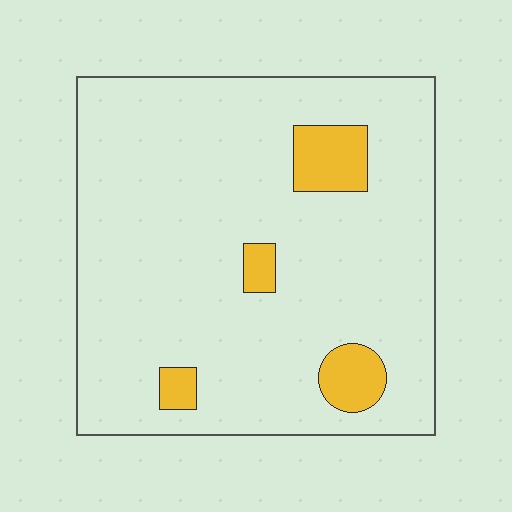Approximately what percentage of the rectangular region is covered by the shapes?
Approximately 10%.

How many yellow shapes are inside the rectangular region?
4.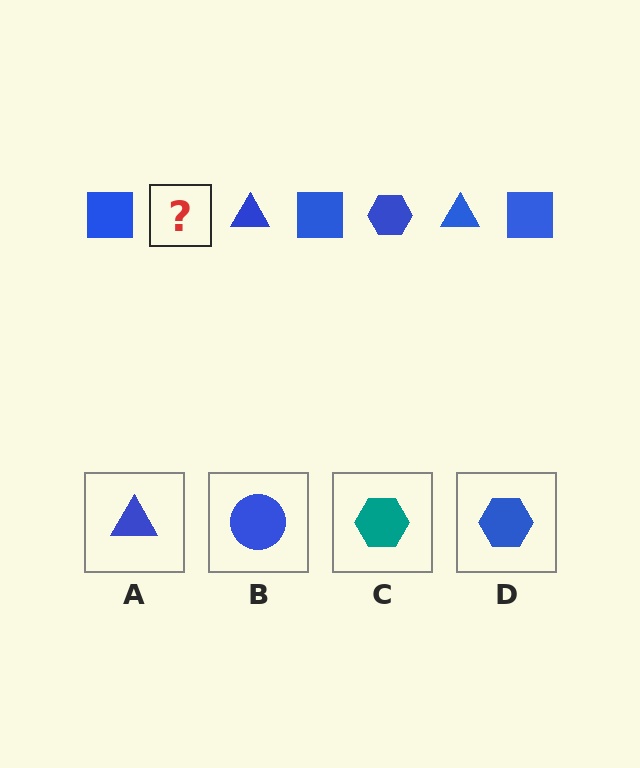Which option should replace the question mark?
Option D.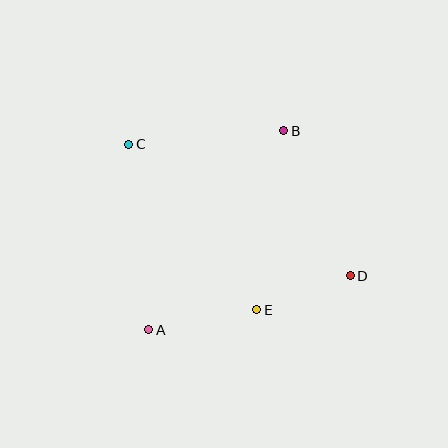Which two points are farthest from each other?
Points C and D are farthest from each other.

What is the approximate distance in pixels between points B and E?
The distance between B and E is approximately 181 pixels.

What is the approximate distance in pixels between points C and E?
The distance between C and E is approximately 209 pixels.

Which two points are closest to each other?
Points D and E are closest to each other.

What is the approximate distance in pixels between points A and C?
The distance between A and C is approximately 186 pixels.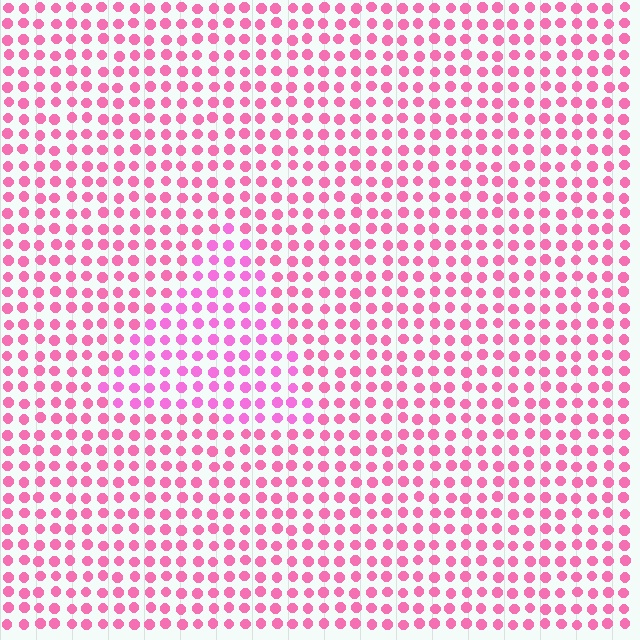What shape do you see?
I see a triangle.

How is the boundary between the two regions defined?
The boundary is defined purely by a slight shift in hue (about 20 degrees). Spacing, size, and orientation are identical on both sides.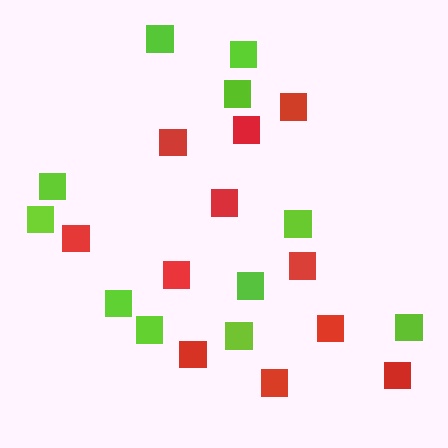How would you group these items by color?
There are 2 groups: one group of red squares (11) and one group of lime squares (11).